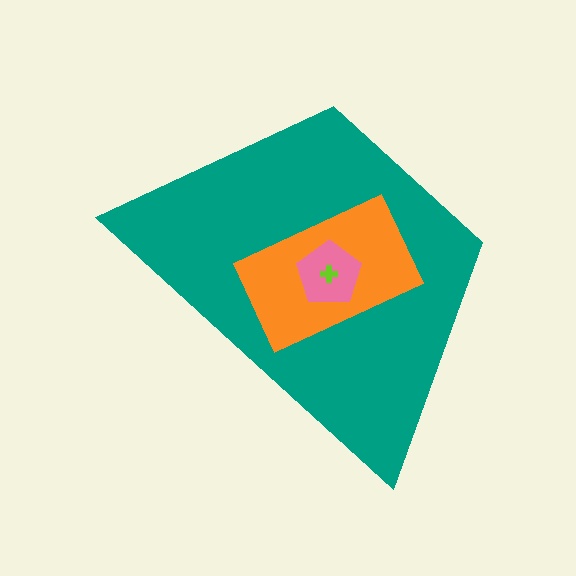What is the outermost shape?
The teal trapezoid.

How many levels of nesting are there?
4.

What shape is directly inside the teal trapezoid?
The orange rectangle.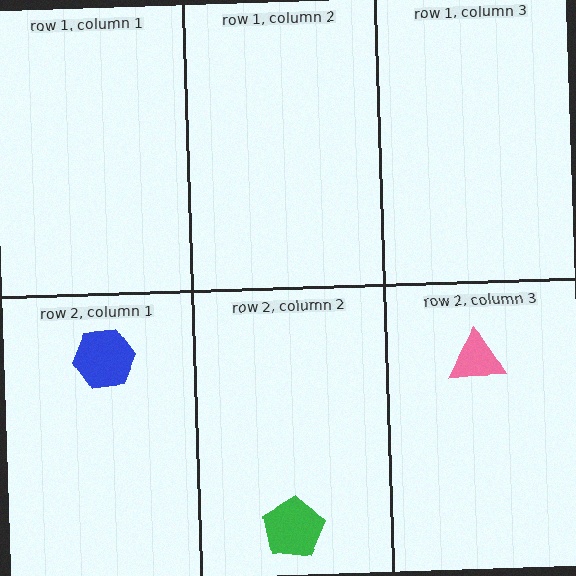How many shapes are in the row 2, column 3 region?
1.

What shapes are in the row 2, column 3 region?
The pink triangle.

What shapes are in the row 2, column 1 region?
The blue hexagon.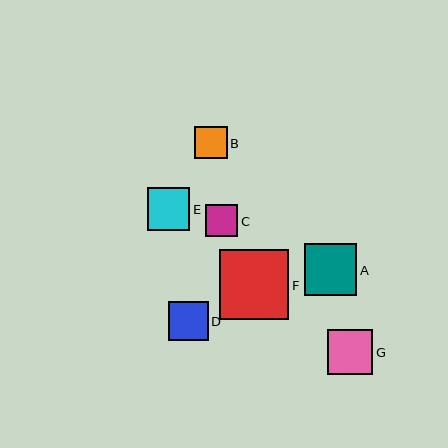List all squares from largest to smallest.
From largest to smallest: F, A, G, E, D, C, B.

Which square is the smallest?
Square B is the smallest with a size of approximately 33 pixels.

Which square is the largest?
Square F is the largest with a size of approximately 69 pixels.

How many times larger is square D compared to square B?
Square D is approximately 1.2 times the size of square B.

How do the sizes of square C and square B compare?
Square C and square B are approximately the same size.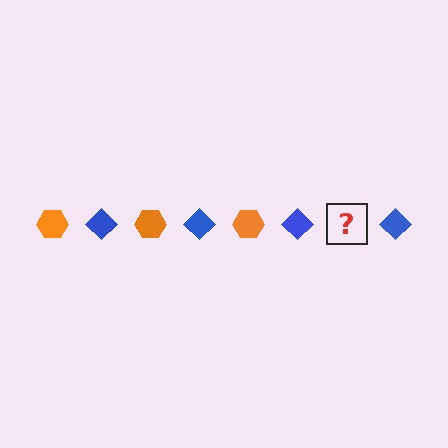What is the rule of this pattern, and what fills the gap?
The rule is that the pattern alternates between orange hexagon and blue diamond. The gap should be filled with an orange hexagon.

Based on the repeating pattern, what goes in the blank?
The blank should be an orange hexagon.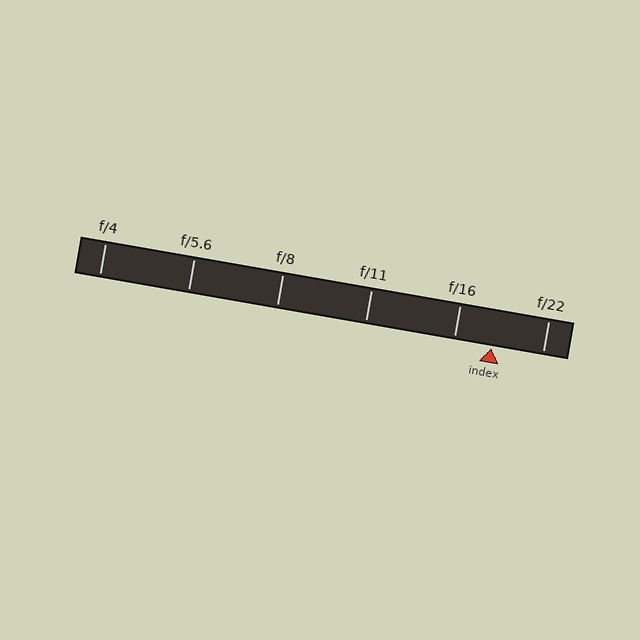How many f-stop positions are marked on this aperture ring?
There are 6 f-stop positions marked.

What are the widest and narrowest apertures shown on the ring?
The widest aperture shown is f/4 and the narrowest is f/22.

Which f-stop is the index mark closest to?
The index mark is closest to f/16.